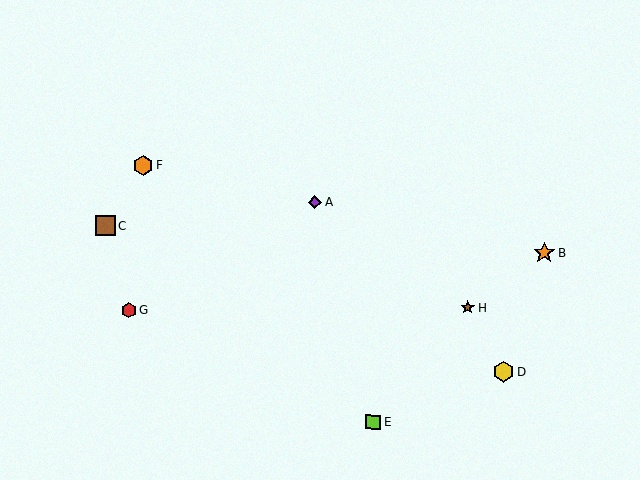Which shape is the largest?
The orange star (labeled B) is the largest.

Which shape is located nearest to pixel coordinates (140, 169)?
The orange hexagon (labeled F) at (143, 165) is nearest to that location.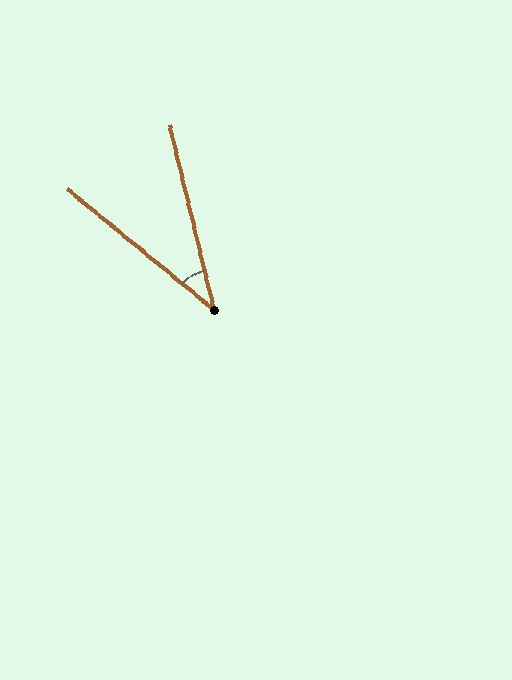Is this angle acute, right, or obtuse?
It is acute.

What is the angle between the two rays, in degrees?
Approximately 37 degrees.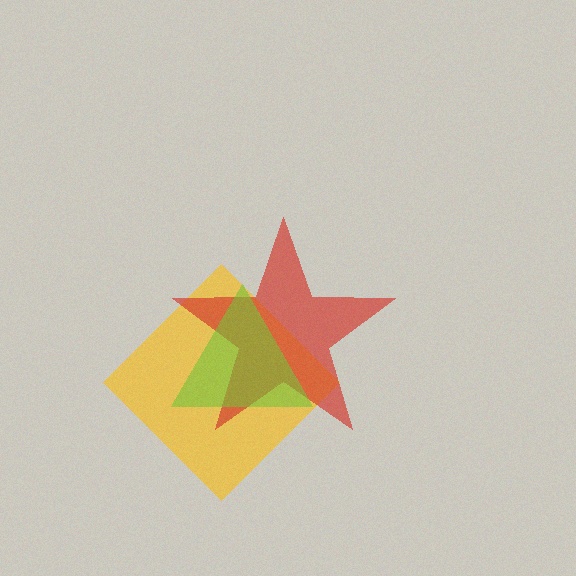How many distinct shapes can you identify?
There are 3 distinct shapes: a yellow diamond, a red star, a lime triangle.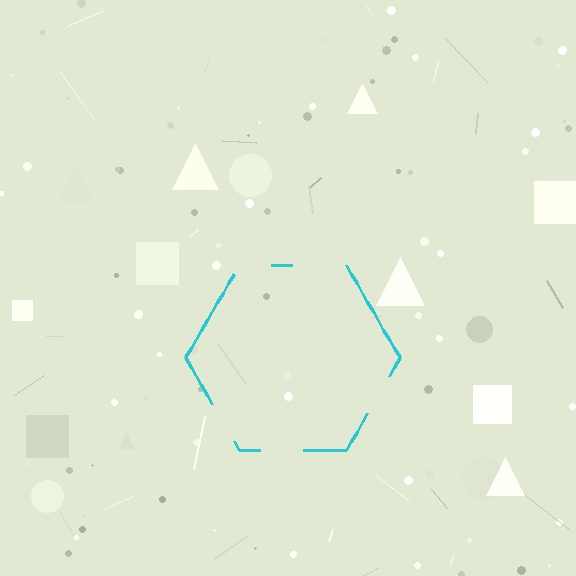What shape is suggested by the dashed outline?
The dashed outline suggests a hexagon.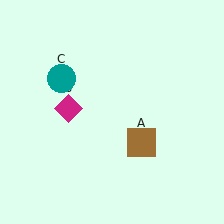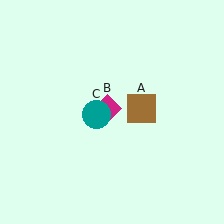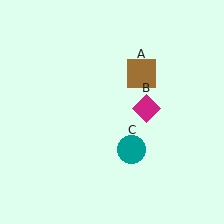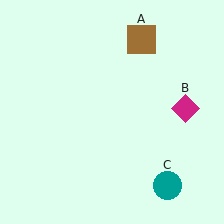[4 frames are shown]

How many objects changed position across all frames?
3 objects changed position: brown square (object A), magenta diamond (object B), teal circle (object C).